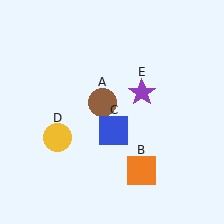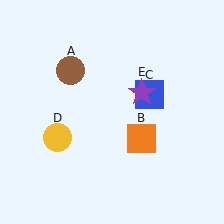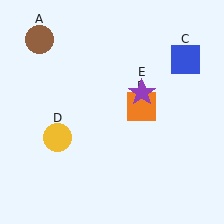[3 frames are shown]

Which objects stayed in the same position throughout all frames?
Yellow circle (object D) and purple star (object E) remained stationary.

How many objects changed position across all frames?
3 objects changed position: brown circle (object A), orange square (object B), blue square (object C).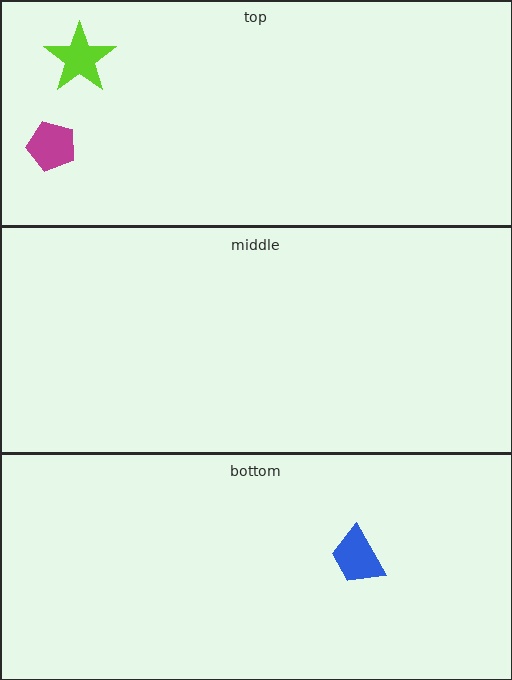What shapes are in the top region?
The magenta pentagon, the lime star.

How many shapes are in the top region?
2.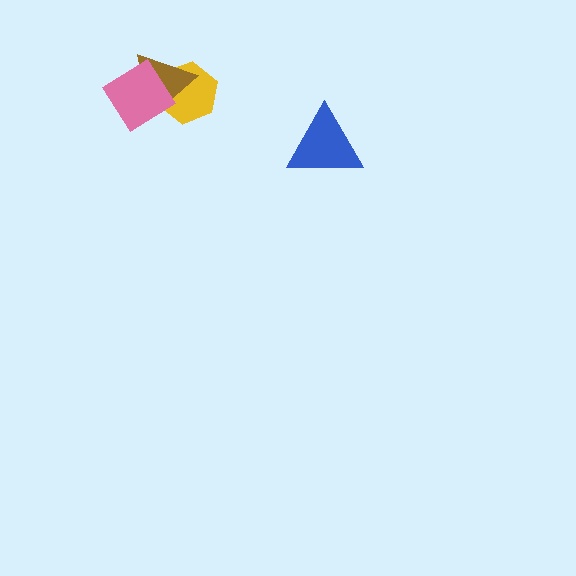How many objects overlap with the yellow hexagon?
2 objects overlap with the yellow hexagon.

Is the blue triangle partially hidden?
No, no other shape covers it.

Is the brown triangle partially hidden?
Yes, it is partially covered by another shape.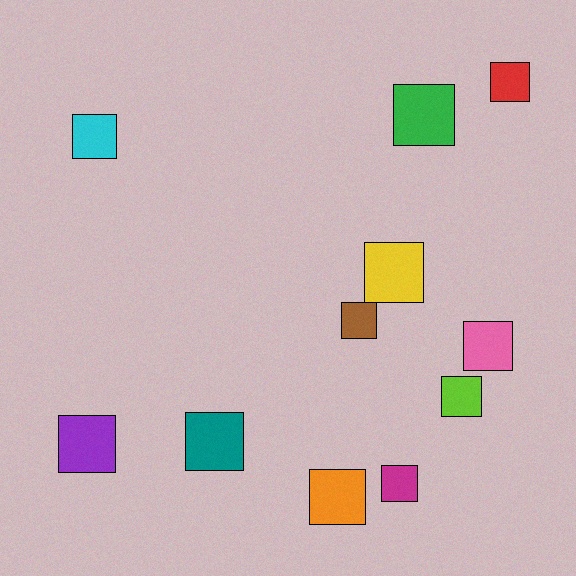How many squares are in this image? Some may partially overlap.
There are 11 squares.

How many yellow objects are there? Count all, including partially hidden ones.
There is 1 yellow object.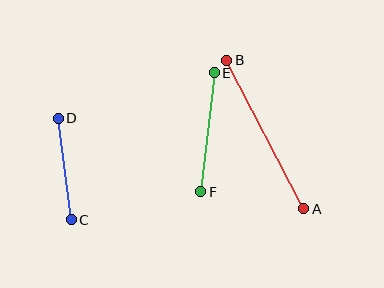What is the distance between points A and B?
The distance is approximately 167 pixels.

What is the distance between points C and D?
The distance is approximately 102 pixels.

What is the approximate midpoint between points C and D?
The midpoint is at approximately (65, 169) pixels.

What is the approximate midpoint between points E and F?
The midpoint is at approximately (208, 132) pixels.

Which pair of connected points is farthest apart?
Points A and B are farthest apart.